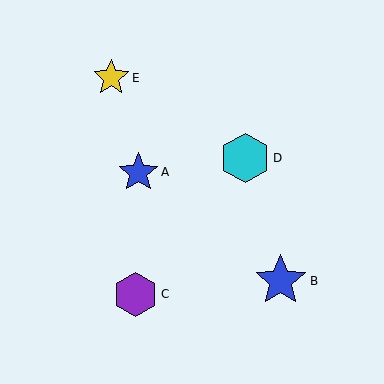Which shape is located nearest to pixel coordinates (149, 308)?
The purple hexagon (labeled C) at (136, 294) is nearest to that location.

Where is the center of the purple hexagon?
The center of the purple hexagon is at (136, 294).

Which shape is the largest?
The blue star (labeled B) is the largest.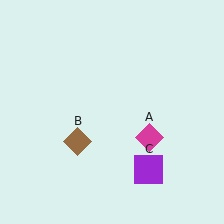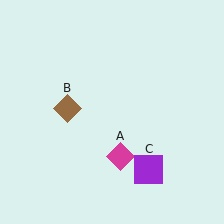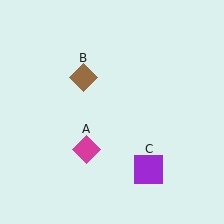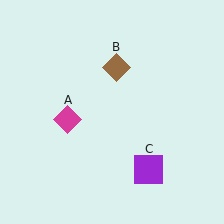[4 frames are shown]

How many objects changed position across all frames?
2 objects changed position: magenta diamond (object A), brown diamond (object B).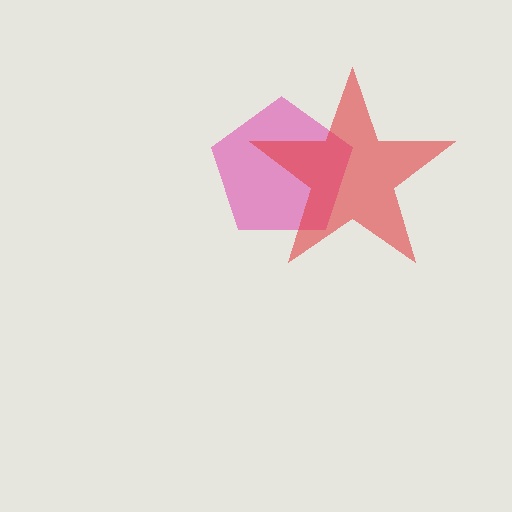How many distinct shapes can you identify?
There are 2 distinct shapes: a pink pentagon, a red star.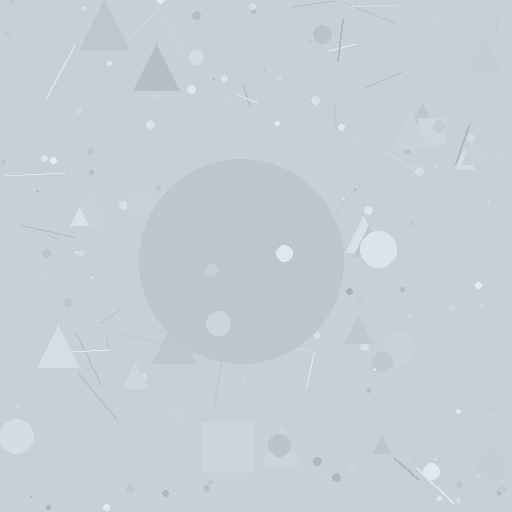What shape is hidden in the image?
A circle is hidden in the image.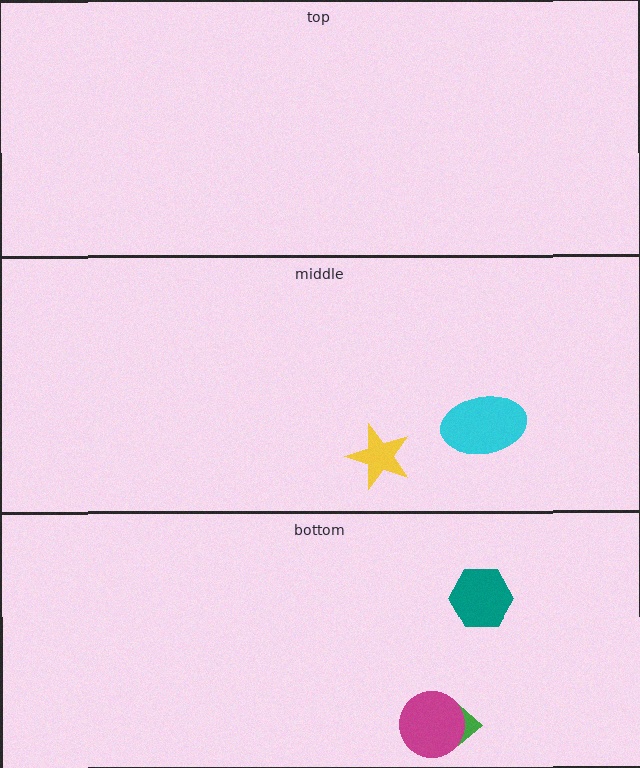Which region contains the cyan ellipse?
The middle region.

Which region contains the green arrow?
The bottom region.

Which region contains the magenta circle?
The bottom region.